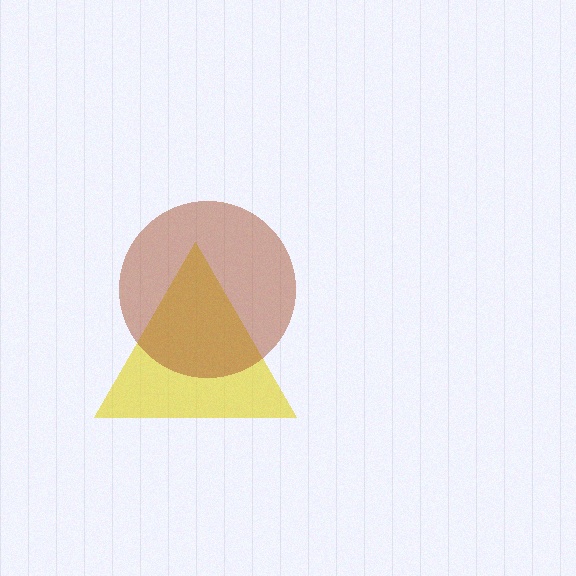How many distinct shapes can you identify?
There are 2 distinct shapes: a yellow triangle, a brown circle.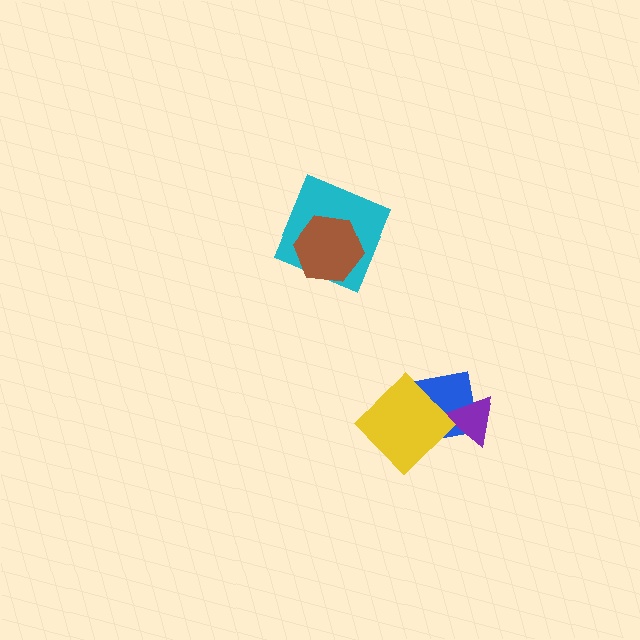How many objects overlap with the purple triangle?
1 object overlaps with the purple triangle.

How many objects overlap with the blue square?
2 objects overlap with the blue square.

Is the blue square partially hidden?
Yes, it is partially covered by another shape.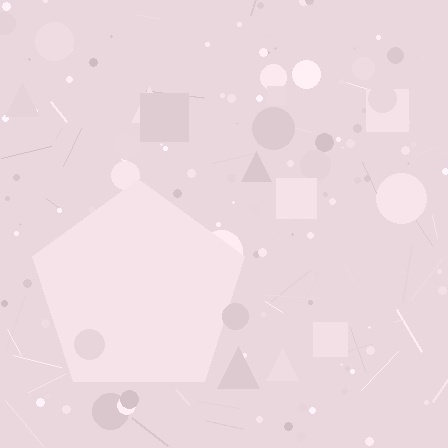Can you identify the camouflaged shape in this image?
The camouflaged shape is a pentagon.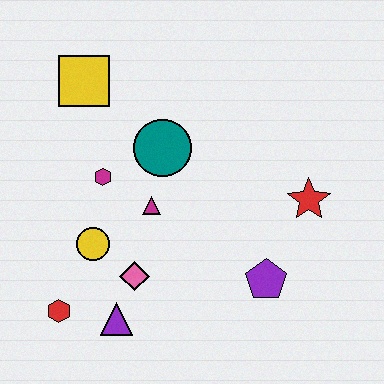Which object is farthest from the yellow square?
The purple pentagon is farthest from the yellow square.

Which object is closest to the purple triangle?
The pink diamond is closest to the purple triangle.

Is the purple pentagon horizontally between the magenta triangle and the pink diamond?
No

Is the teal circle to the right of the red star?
No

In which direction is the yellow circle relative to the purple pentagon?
The yellow circle is to the left of the purple pentagon.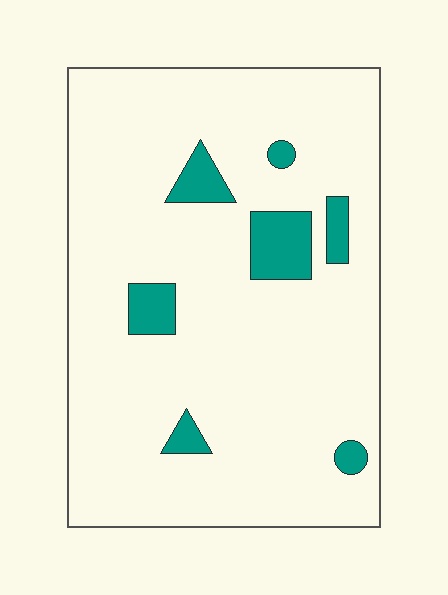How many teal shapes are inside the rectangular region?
7.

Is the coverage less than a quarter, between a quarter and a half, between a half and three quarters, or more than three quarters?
Less than a quarter.